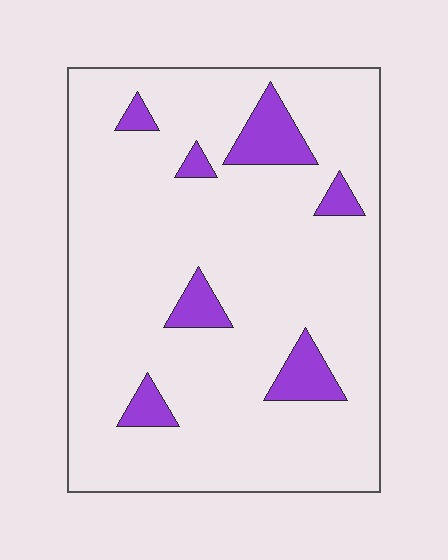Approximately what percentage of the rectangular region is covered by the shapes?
Approximately 10%.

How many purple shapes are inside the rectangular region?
7.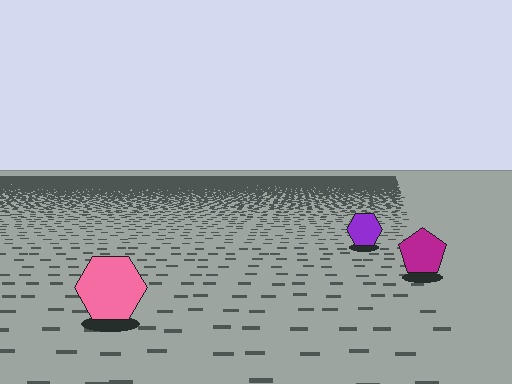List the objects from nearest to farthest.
From nearest to farthest: the pink hexagon, the magenta pentagon, the purple hexagon.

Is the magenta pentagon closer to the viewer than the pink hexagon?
No. The pink hexagon is closer — you can tell from the texture gradient: the ground texture is coarser near it.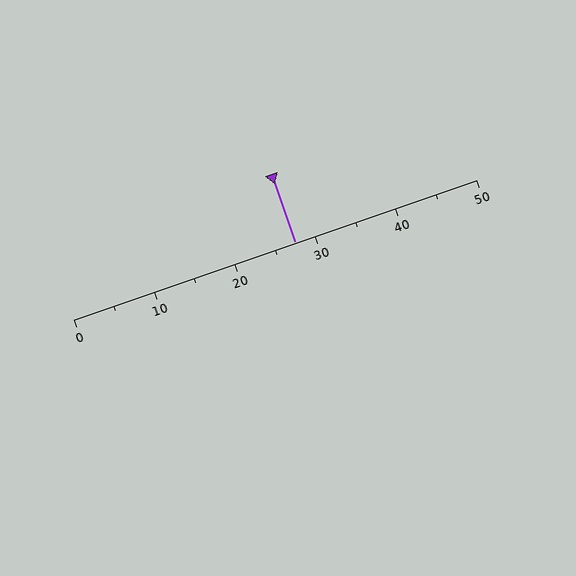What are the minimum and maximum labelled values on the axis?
The axis runs from 0 to 50.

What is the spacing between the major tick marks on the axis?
The major ticks are spaced 10 apart.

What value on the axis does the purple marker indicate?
The marker indicates approximately 27.5.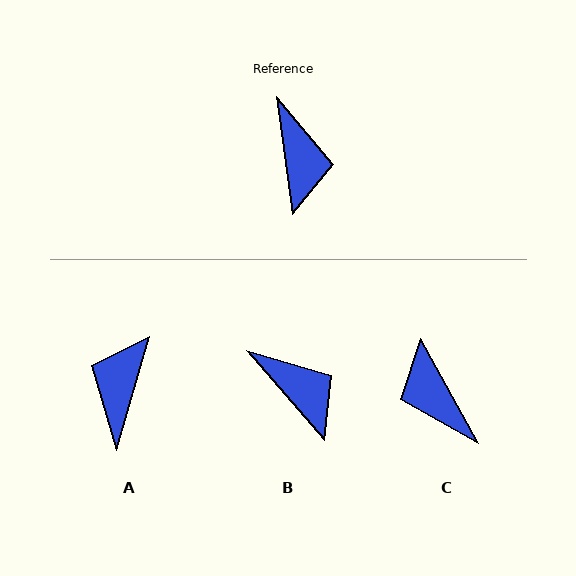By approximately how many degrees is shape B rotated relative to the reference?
Approximately 34 degrees counter-clockwise.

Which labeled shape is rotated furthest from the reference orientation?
C, about 159 degrees away.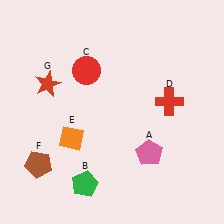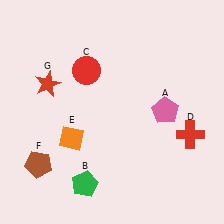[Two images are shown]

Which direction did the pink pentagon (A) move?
The pink pentagon (A) moved up.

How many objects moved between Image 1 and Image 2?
2 objects moved between the two images.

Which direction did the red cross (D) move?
The red cross (D) moved down.